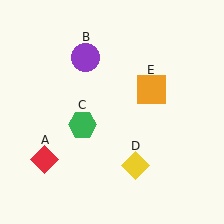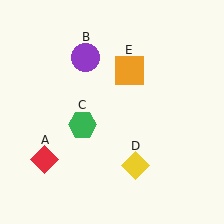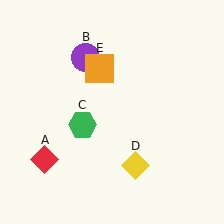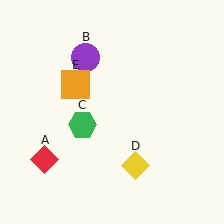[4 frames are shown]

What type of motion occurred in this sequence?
The orange square (object E) rotated counterclockwise around the center of the scene.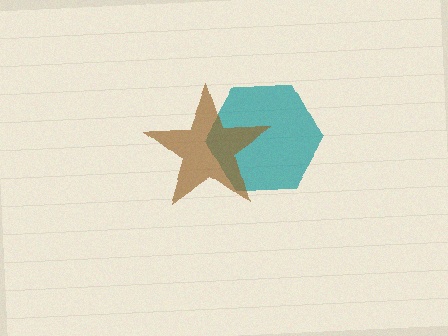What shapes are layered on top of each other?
The layered shapes are: a teal hexagon, a brown star.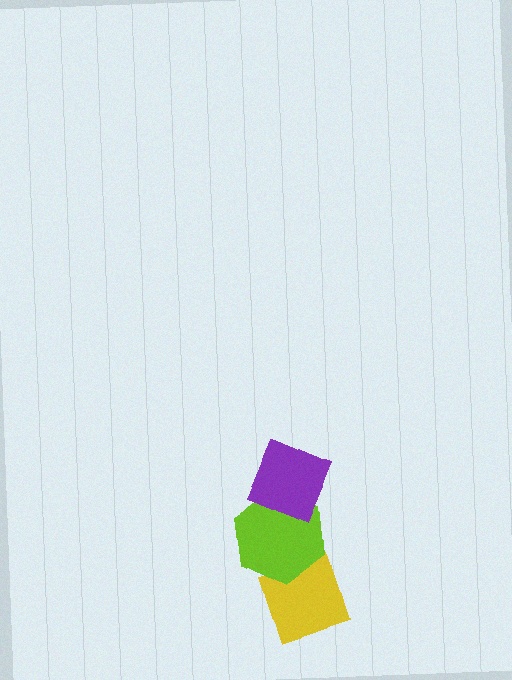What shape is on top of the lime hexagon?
The purple diamond is on top of the lime hexagon.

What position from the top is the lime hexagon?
The lime hexagon is 2nd from the top.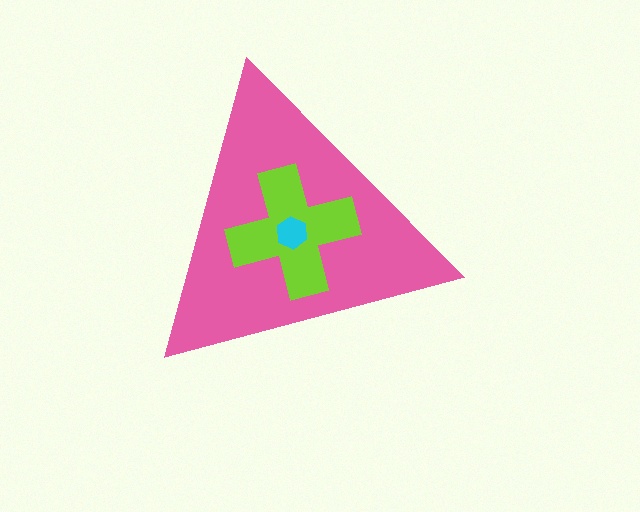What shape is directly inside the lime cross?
The cyan hexagon.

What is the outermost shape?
The pink triangle.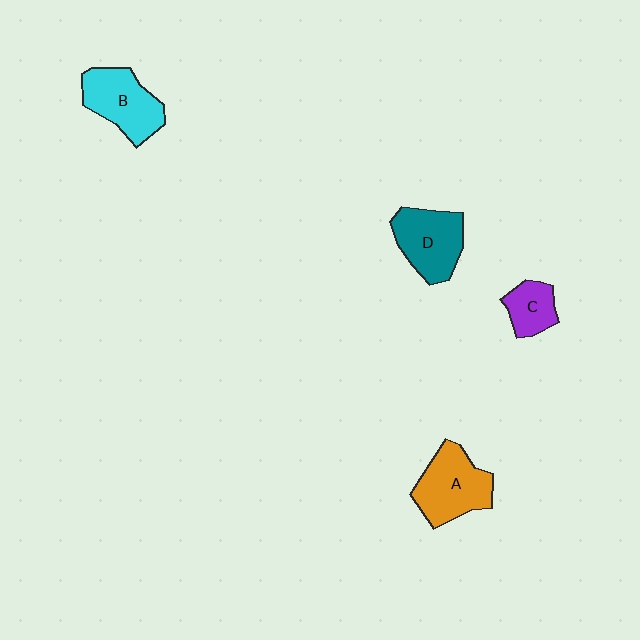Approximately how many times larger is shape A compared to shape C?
Approximately 1.9 times.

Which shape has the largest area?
Shape A (orange).